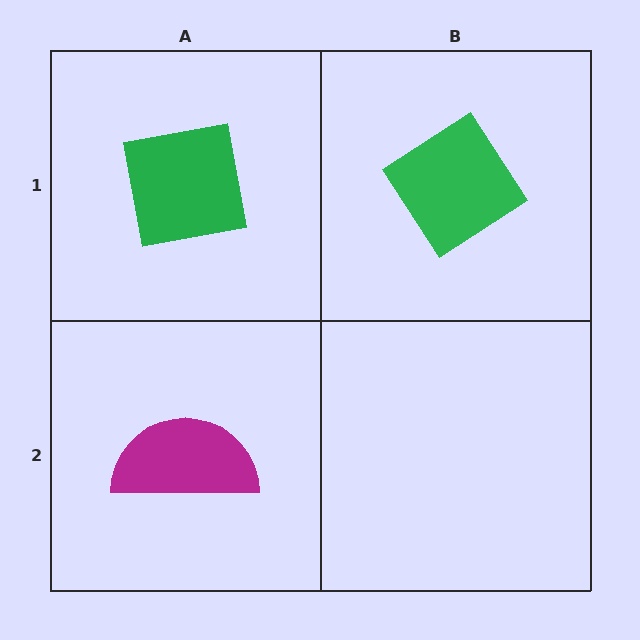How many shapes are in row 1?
2 shapes.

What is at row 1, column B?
A green diamond.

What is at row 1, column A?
A green square.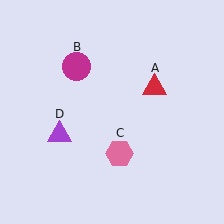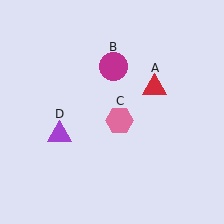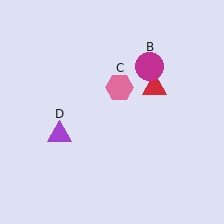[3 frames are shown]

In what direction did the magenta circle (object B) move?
The magenta circle (object B) moved right.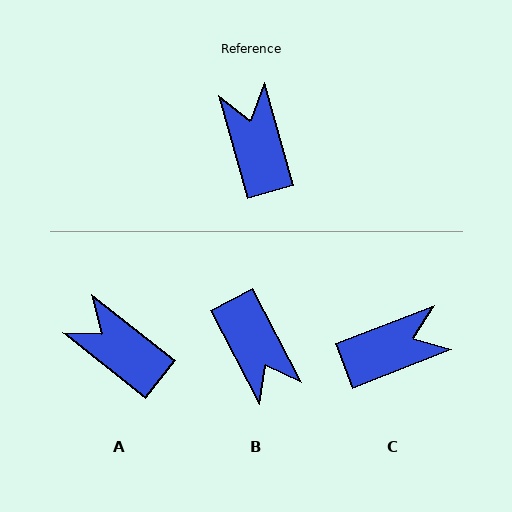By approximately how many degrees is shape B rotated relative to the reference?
Approximately 168 degrees clockwise.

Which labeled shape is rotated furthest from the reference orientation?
B, about 168 degrees away.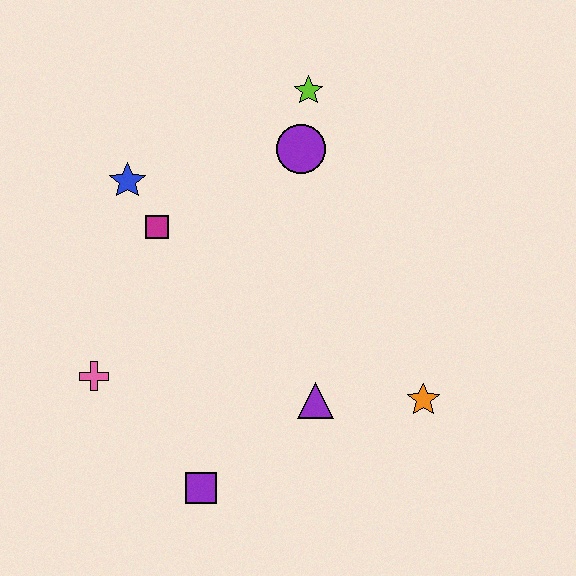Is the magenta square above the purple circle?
No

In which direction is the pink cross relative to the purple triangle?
The pink cross is to the left of the purple triangle.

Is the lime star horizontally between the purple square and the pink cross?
No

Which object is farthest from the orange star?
The blue star is farthest from the orange star.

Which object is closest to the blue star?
The magenta square is closest to the blue star.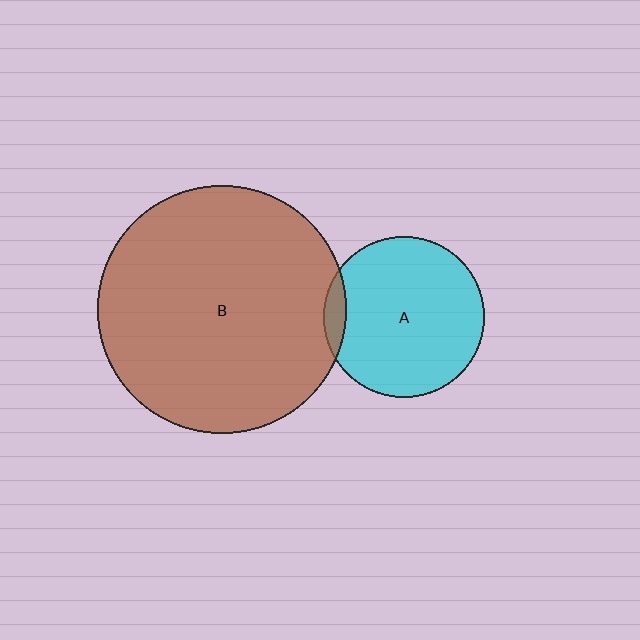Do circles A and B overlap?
Yes.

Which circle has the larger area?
Circle B (brown).